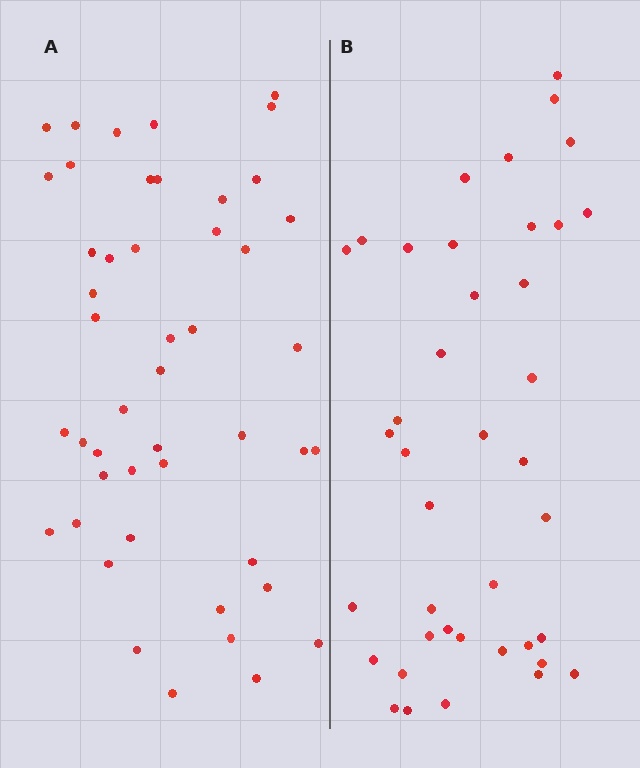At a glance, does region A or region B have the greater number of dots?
Region A (the left region) has more dots.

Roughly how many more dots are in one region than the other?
Region A has roughly 8 or so more dots than region B.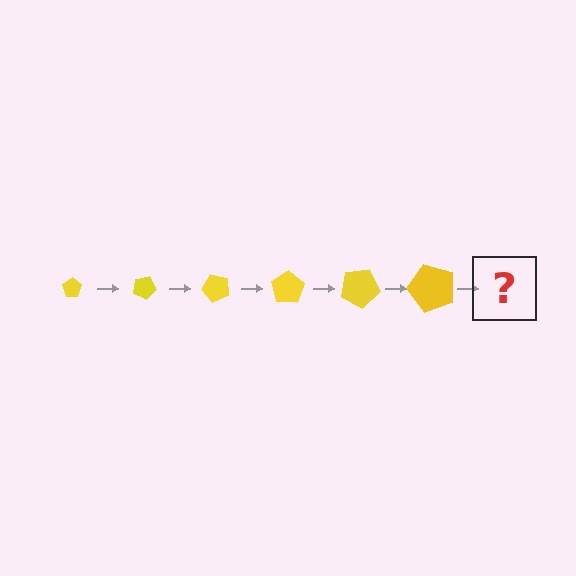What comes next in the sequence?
The next element should be a pentagon, larger than the previous one and rotated 150 degrees from the start.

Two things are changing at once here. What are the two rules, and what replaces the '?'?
The two rules are that the pentagon grows larger each step and it rotates 25 degrees each step. The '?' should be a pentagon, larger than the previous one and rotated 150 degrees from the start.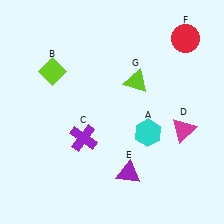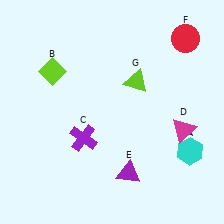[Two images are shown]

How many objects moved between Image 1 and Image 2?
1 object moved between the two images.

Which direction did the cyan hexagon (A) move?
The cyan hexagon (A) moved right.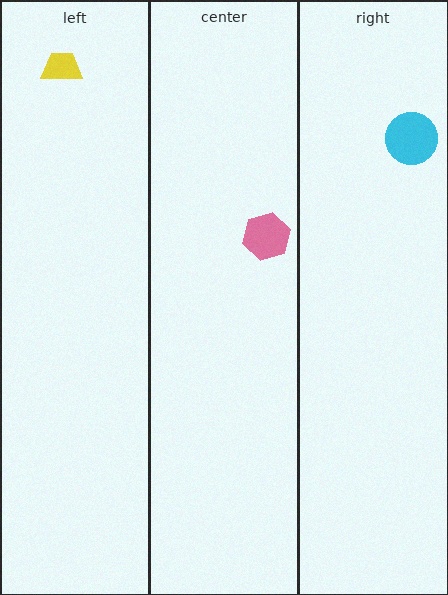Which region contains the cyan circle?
The right region.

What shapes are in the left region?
The yellow trapezoid.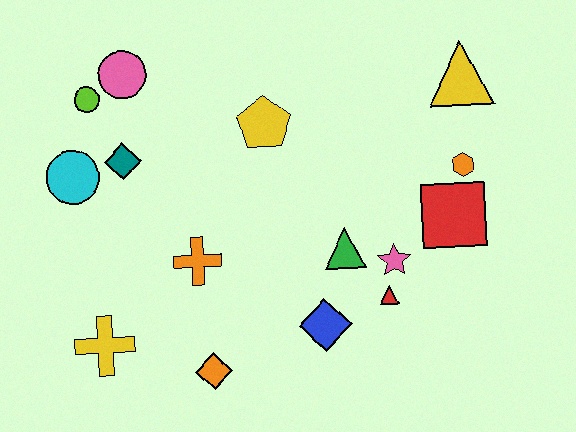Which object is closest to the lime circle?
The pink circle is closest to the lime circle.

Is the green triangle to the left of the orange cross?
No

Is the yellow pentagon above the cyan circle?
Yes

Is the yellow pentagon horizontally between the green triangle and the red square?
No